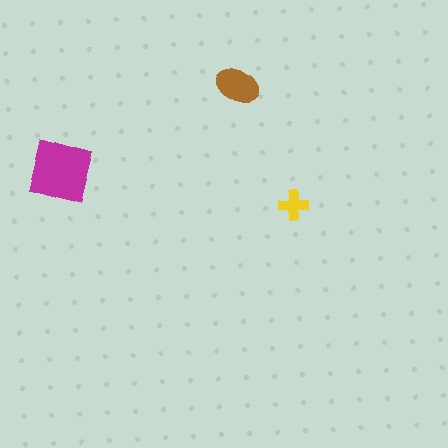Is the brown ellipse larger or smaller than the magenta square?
Smaller.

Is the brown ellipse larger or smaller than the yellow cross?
Larger.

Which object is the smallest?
The yellow cross.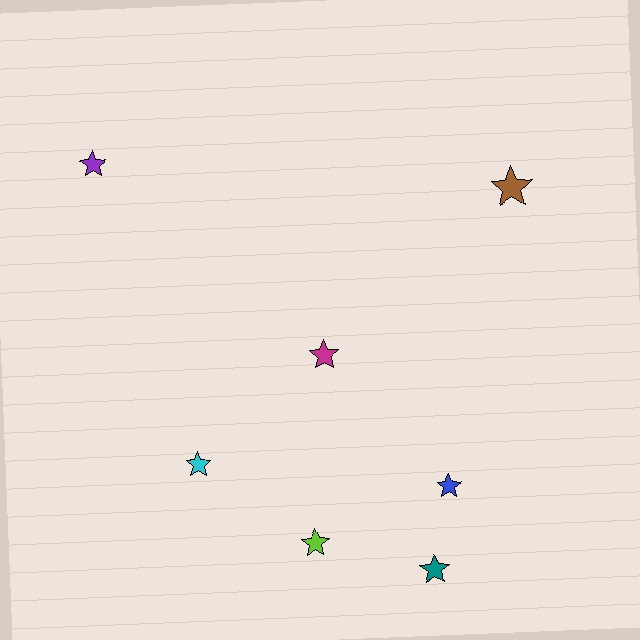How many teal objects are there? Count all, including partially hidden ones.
There is 1 teal object.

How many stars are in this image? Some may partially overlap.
There are 7 stars.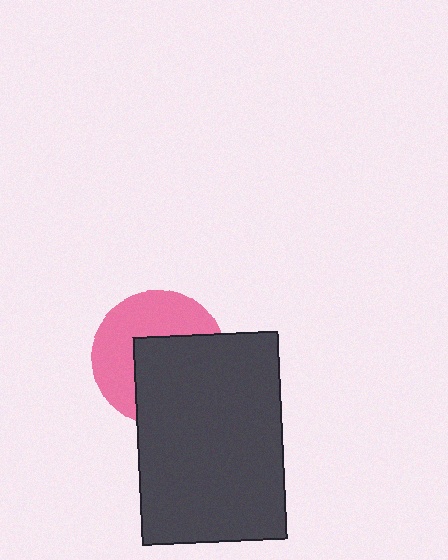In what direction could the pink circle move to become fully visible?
The pink circle could move toward the upper-left. That would shift it out from behind the dark gray rectangle entirely.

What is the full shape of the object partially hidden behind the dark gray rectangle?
The partially hidden object is a pink circle.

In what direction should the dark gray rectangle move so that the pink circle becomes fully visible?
The dark gray rectangle should move toward the lower-right. That is the shortest direction to clear the overlap and leave the pink circle fully visible.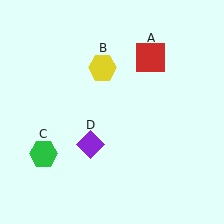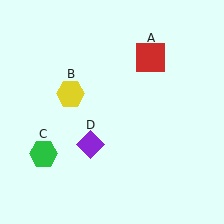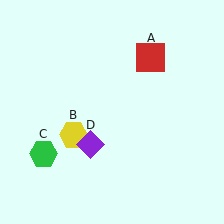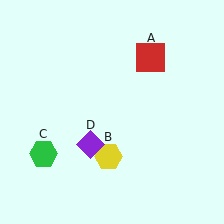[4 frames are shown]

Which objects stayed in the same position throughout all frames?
Red square (object A) and green hexagon (object C) and purple diamond (object D) remained stationary.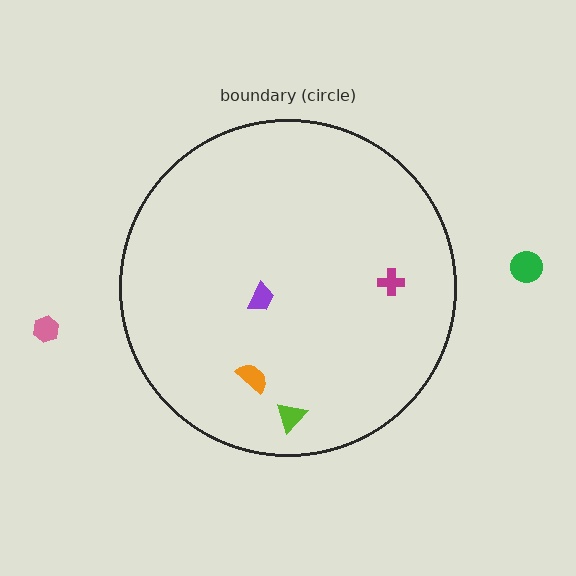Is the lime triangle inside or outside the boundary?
Inside.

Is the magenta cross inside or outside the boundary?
Inside.